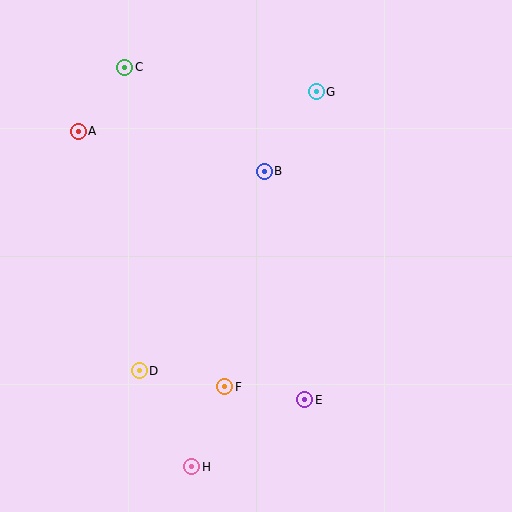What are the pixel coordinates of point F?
Point F is at (225, 387).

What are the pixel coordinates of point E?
Point E is at (305, 400).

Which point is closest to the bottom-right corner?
Point E is closest to the bottom-right corner.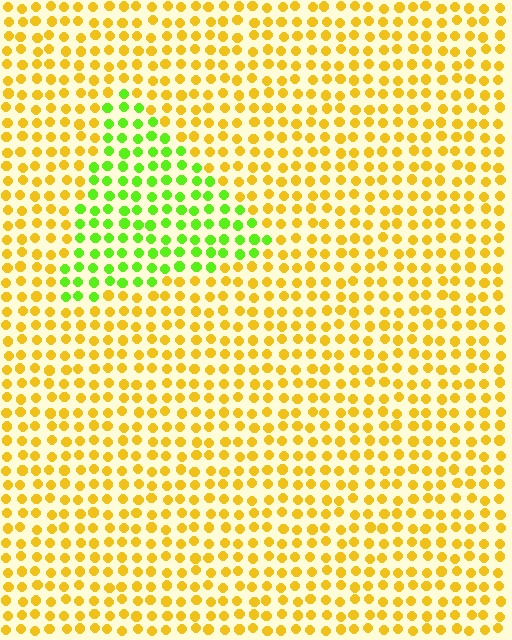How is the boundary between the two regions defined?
The boundary is defined purely by a slight shift in hue (about 56 degrees). Spacing, size, and orientation are identical on both sides.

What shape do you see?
I see a triangle.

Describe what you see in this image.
The image is filled with small yellow elements in a uniform arrangement. A triangle-shaped region is visible where the elements are tinted to a slightly different hue, forming a subtle color boundary.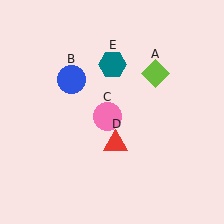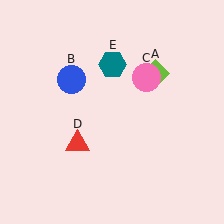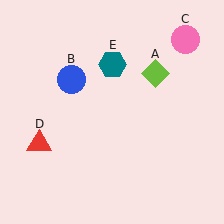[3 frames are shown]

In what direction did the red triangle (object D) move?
The red triangle (object D) moved left.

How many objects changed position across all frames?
2 objects changed position: pink circle (object C), red triangle (object D).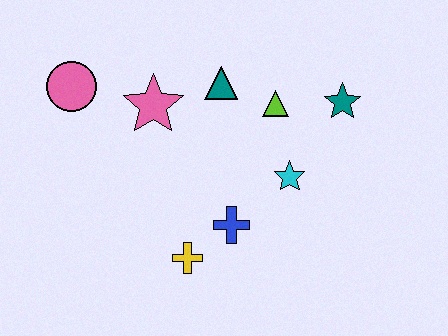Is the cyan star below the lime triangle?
Yes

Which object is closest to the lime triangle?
The teal triangle is closest to the lime triangle.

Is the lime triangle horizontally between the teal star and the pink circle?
Yes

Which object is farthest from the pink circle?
The teal star is farthest from the pink circle.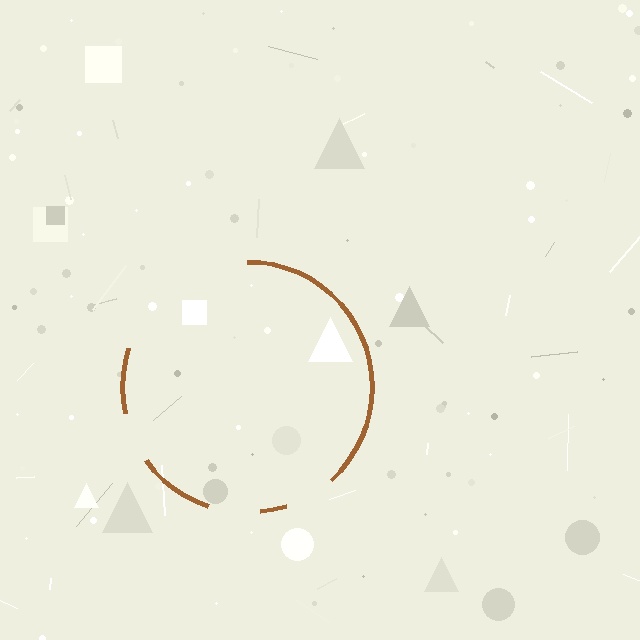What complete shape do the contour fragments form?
The contour fragments form a circle.